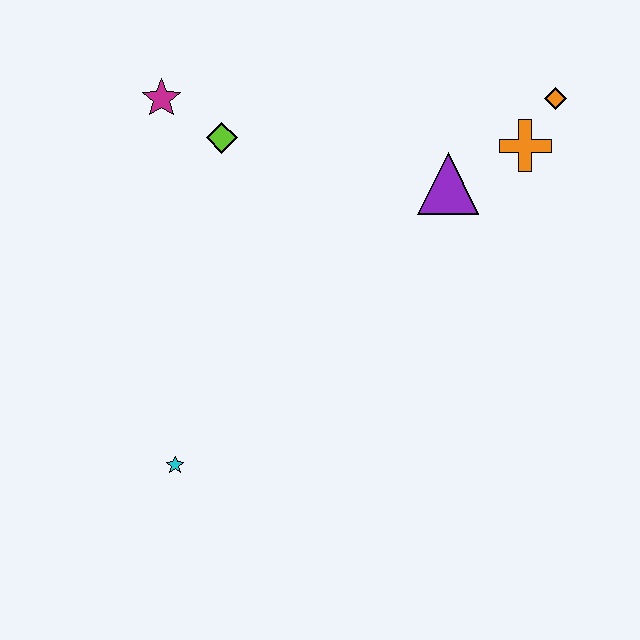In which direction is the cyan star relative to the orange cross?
The cyan star is to the left of the orange cross.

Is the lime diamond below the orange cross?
No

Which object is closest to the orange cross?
The orange diamond is closest to the orange cross.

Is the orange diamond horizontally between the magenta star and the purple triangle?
No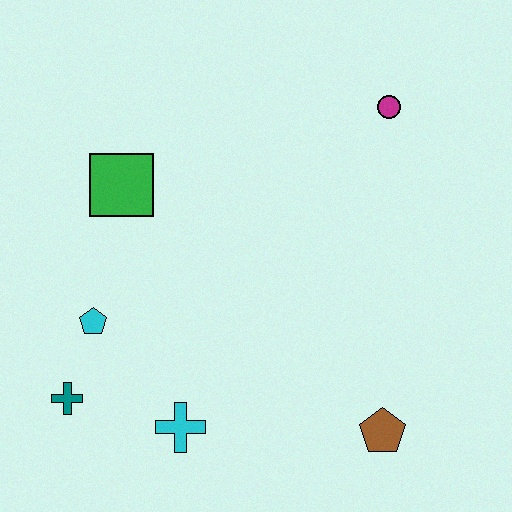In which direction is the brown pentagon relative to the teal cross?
The brown pentagon is to the right of the teal cross.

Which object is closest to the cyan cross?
The teal cross is closest to the cyan cross.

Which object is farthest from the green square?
The brown pentagon is farthest from the green square.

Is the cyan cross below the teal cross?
Yes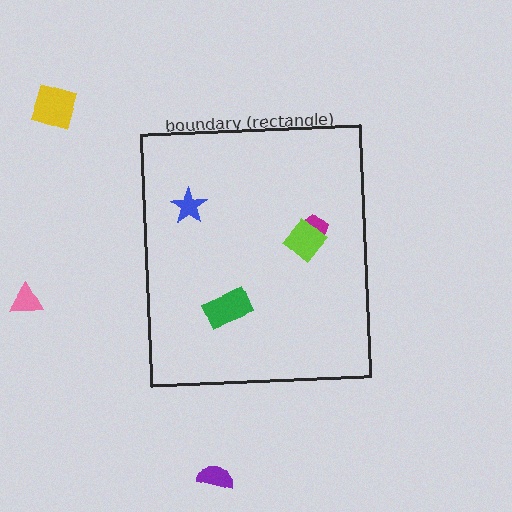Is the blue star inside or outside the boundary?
Inside.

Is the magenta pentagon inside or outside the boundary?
Inside.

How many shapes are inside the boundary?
4 inside, 3 outside.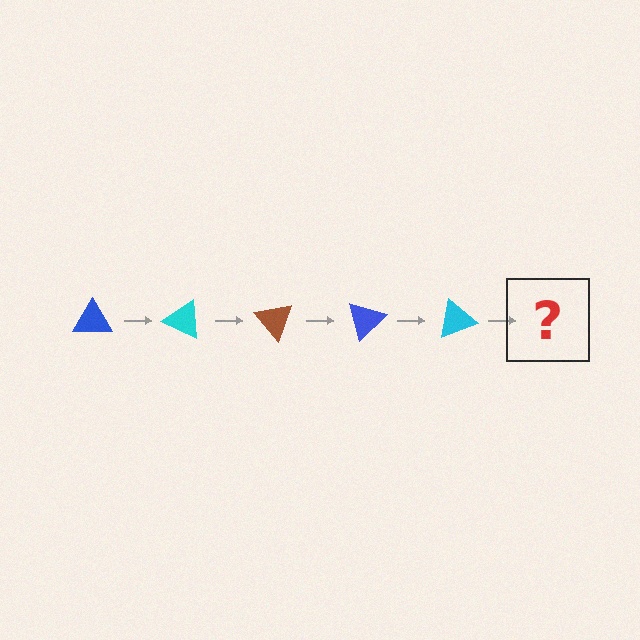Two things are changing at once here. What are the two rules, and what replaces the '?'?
The two rules are that it rotates 25 degrees each step and the color cycles through blue, cyan, and brown. The '?' should be a brown triangle, rotated 125 degrees from the start.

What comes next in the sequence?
The next element should be a brown triangle, rotated 125 degrees from the start.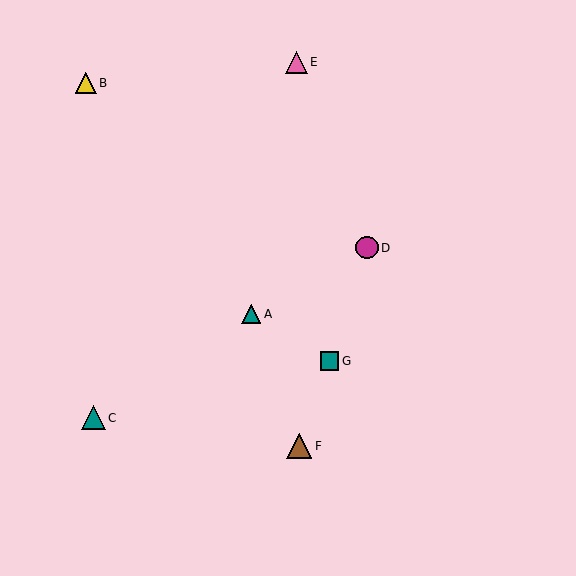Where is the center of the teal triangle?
The center of the teal triangle is at (93, 418).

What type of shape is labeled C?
Shape C is a teal triangle.